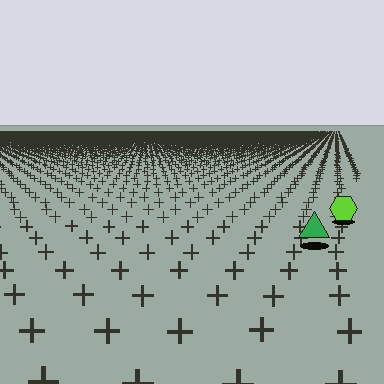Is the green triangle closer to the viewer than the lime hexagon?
Yes. The green triangle is closer — you can tell from the texture gradient: the ground texture is coarser near it.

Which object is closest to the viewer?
The green triangle is closest. The texture marks near it are larger and more spread out.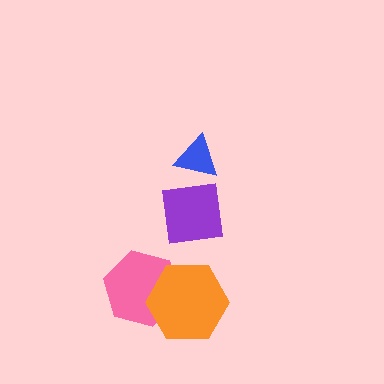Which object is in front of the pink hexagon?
The orange hexagon is in front of the pink hexagon.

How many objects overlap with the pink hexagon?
1 object overlaps with the pink hexagon.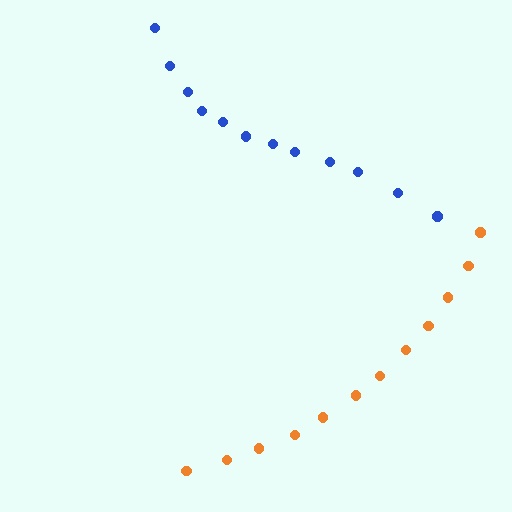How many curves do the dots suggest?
There are 2 distinct paths.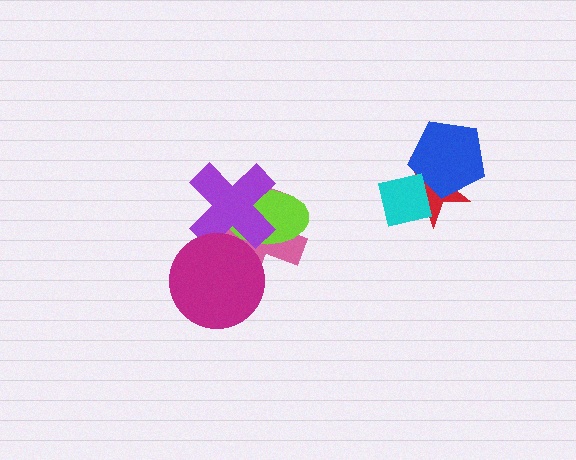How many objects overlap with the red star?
2 objects overlap with the red star.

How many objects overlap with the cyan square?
2 objects overlap with the cyan square.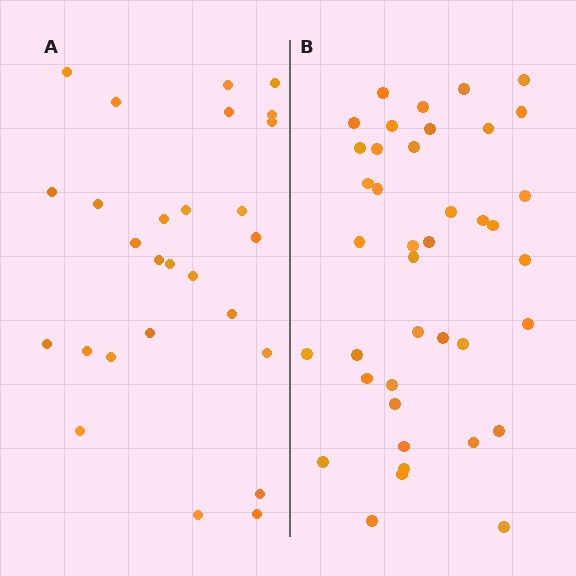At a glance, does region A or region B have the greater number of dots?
Region B (the right region) has more dots.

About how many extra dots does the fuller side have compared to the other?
Region B has approximately 15 more dots than region A.